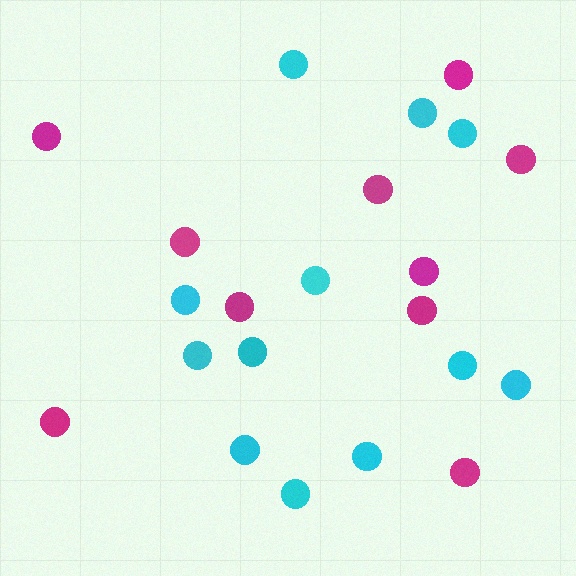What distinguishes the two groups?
There are 2 groups: one group of cyan circles (12) and one group of magenta circles (10).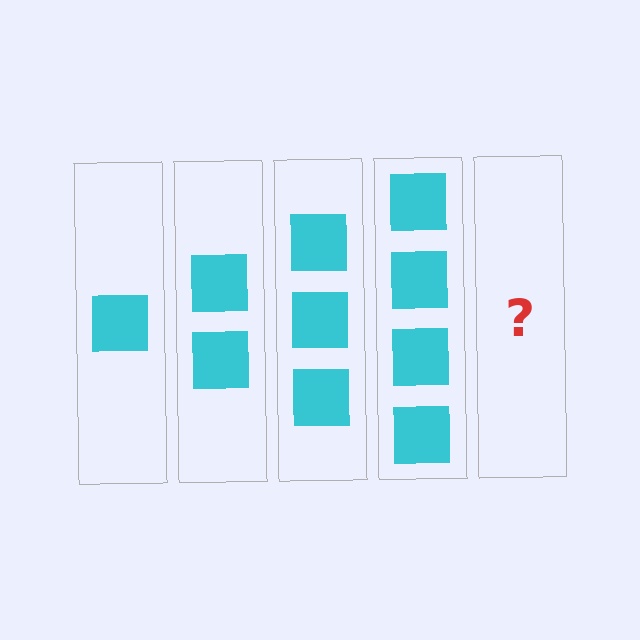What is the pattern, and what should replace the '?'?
The pattern is that each step adds one more square. The '?' should be 5 squares.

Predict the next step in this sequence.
The next step is 5 squares.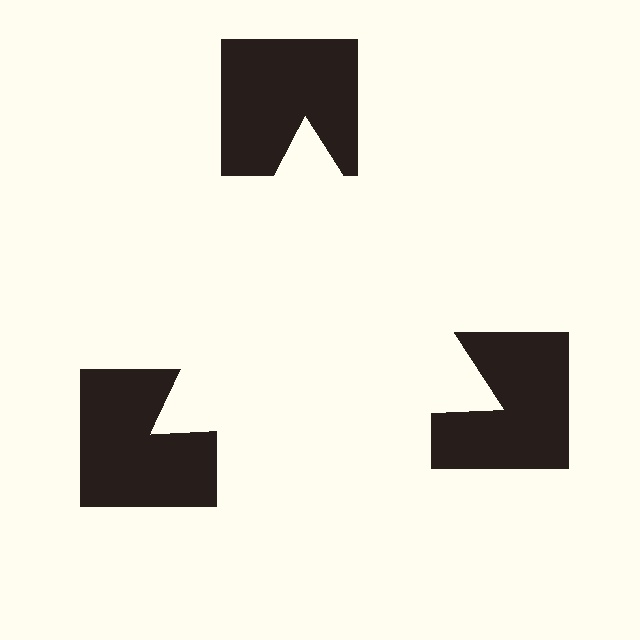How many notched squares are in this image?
There are 3 — one at each vertex of the illusory triangle.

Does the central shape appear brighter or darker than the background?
It typically appears slightly brighter than the background, even though no actual brightness change is drawn.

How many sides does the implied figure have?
3 sides.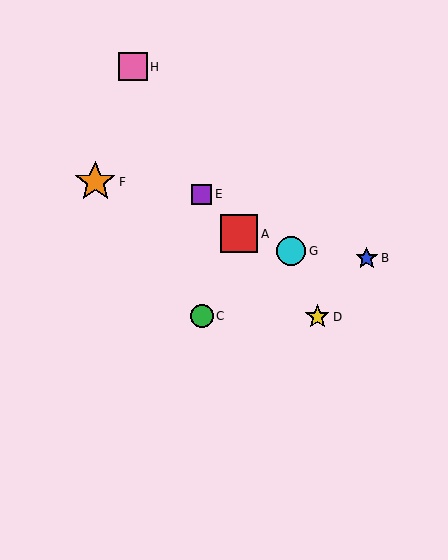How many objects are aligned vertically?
2 objects (C, E) are aligned vertically.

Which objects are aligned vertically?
Objects C, E are aligned vertically.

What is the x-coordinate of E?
Object E is at x≈202.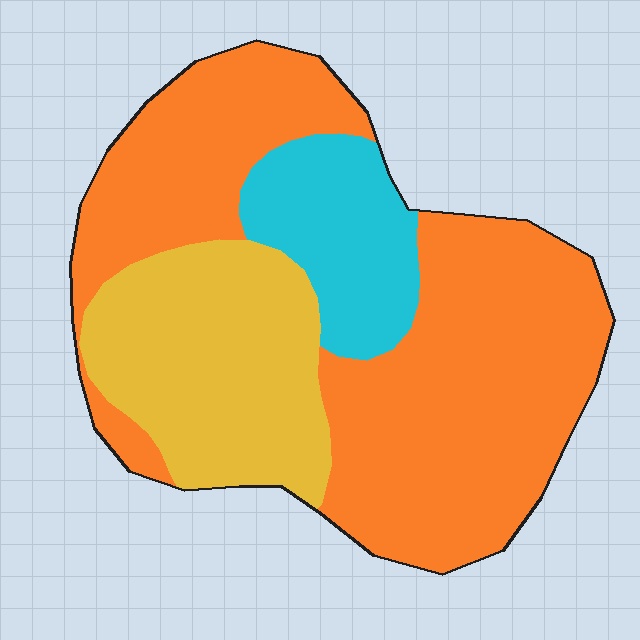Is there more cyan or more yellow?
Yellow.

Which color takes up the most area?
Orange, at roughly 60%.